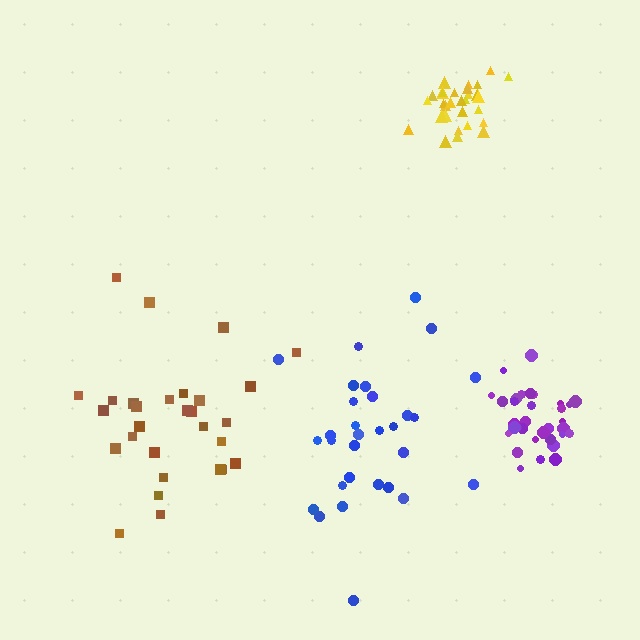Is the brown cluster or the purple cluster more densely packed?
Purple.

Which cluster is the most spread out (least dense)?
Blue.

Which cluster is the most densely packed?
Yellow.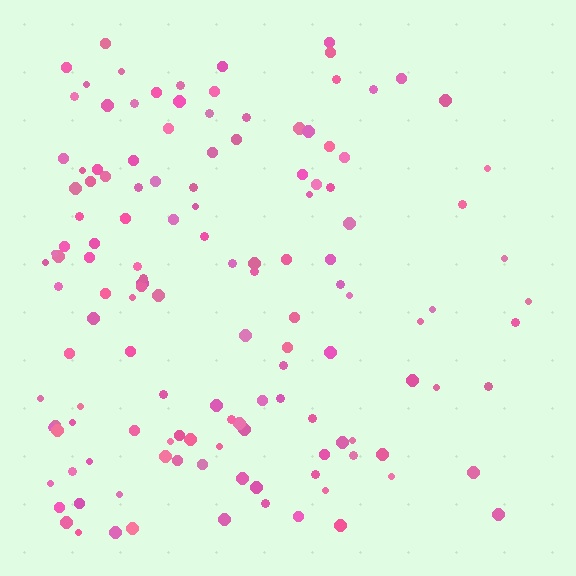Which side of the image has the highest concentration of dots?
The left.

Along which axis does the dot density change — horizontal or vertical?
Horizontal.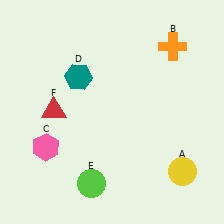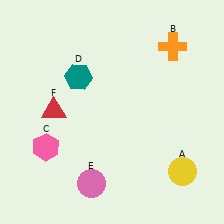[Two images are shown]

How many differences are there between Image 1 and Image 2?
There is 1 difference between the two images.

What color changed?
The circle (E) changed from lime in Image 1 to pink in Image 2.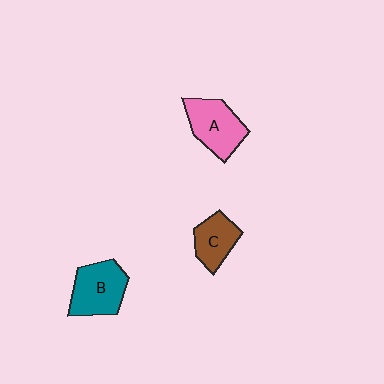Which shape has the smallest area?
Shape C (brown).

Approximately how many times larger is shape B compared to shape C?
Approximately 1.4 times.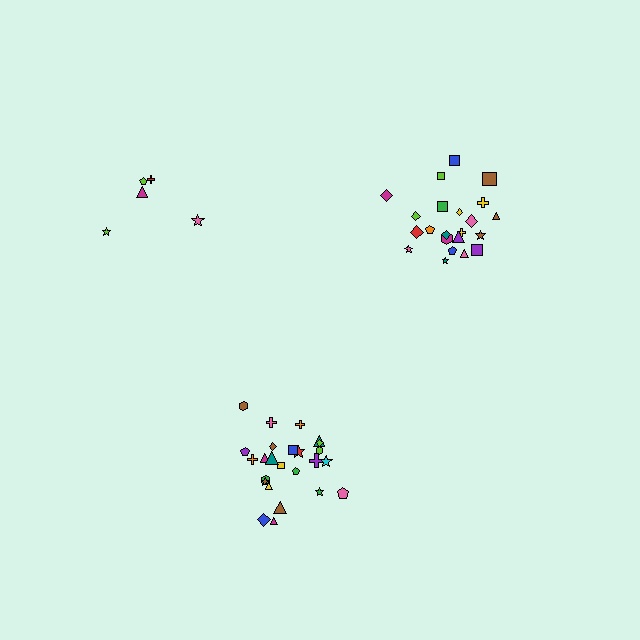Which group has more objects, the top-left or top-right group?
The top-right group.